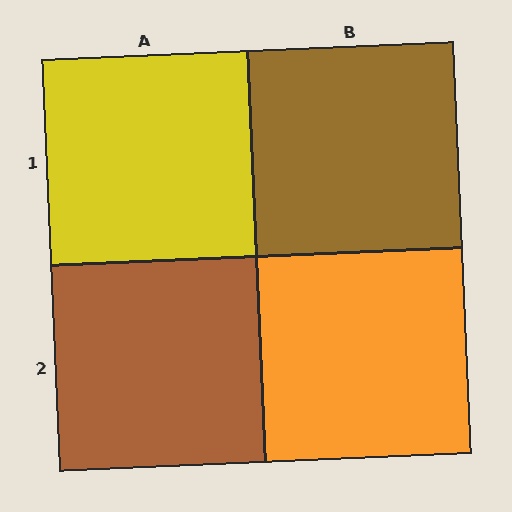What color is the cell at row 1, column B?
Brown.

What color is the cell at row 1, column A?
Yellow.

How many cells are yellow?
1 cell is yellow.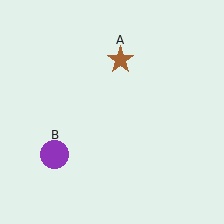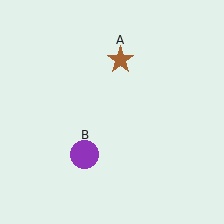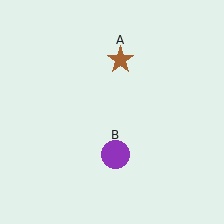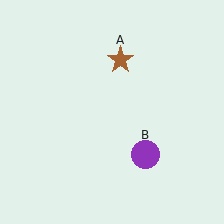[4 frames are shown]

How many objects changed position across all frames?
1 object changed position: purple circle (object B).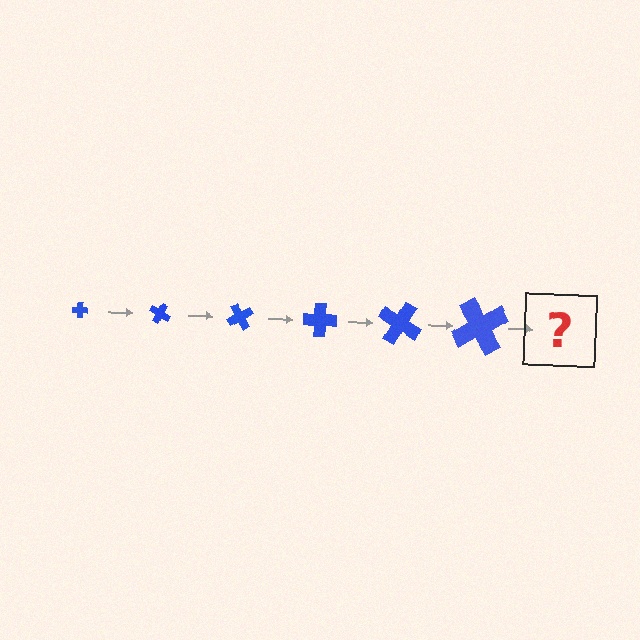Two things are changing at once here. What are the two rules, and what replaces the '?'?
The two rules are that the cross grows larger each step and it rotates 30 degrees each step. The '?' should be a cross, larger than the previous one and rotated 180 degrees from the start.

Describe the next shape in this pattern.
It should be a cross, larger than the previous one and rotated 180 degrees from the start.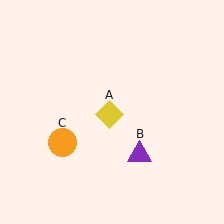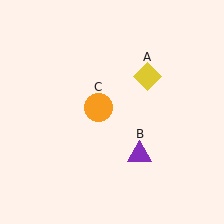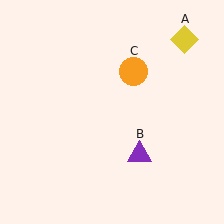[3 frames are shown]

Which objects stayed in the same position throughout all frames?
Purple triangle (object B) remained stationary.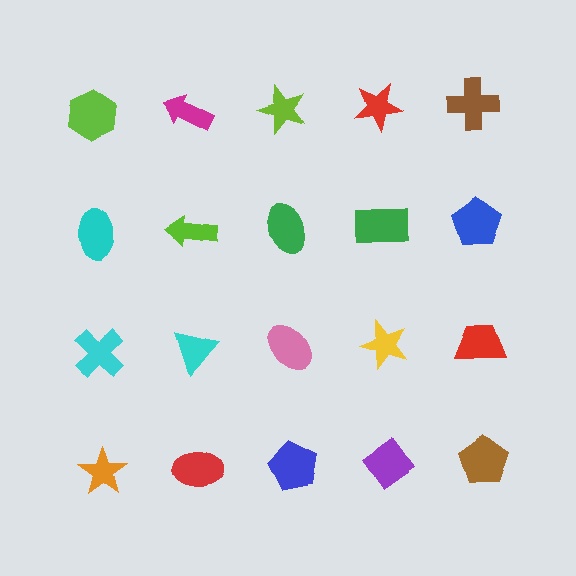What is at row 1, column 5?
A brown cross.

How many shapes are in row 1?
5 shapes.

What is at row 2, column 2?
A lime arrow.